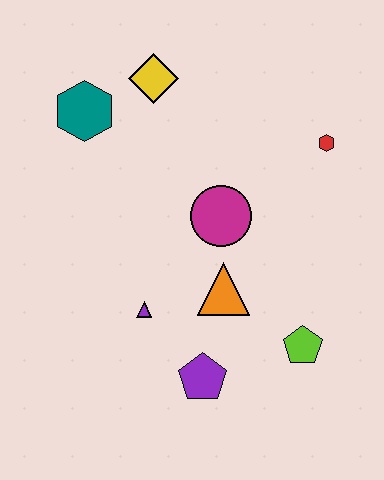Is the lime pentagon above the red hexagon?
No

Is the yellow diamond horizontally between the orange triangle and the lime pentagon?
No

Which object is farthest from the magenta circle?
The teal hexagon is farthest from the magenta circle.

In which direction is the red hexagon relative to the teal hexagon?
The red hexagon is to the right of the teal hexagon.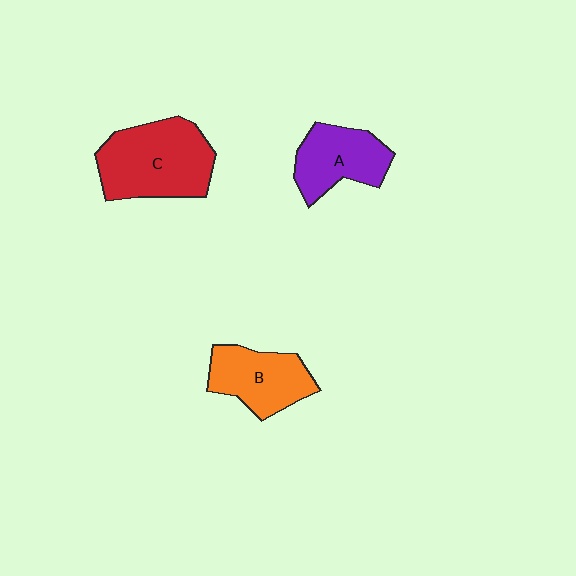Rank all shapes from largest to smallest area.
From largest to smallest: C (red), B (orange), A (purple).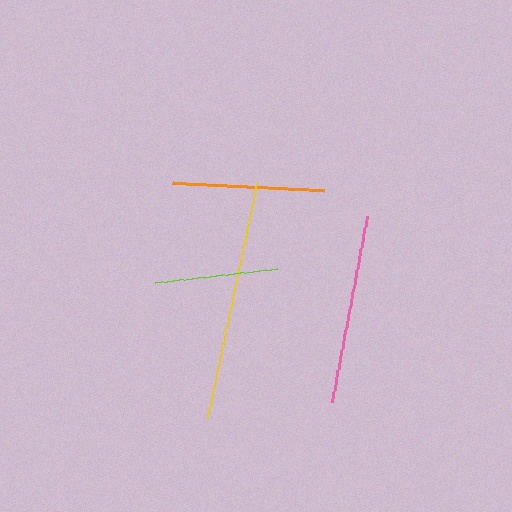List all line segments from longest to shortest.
From longest to shortest: yellow, pink, orange, lime.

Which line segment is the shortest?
The lime line is the shortest at approximately 124 pixels.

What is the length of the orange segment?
The orange segment is approximately 151 pixels long.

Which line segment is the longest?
The yellow line is the longest at approximately 241 pixels.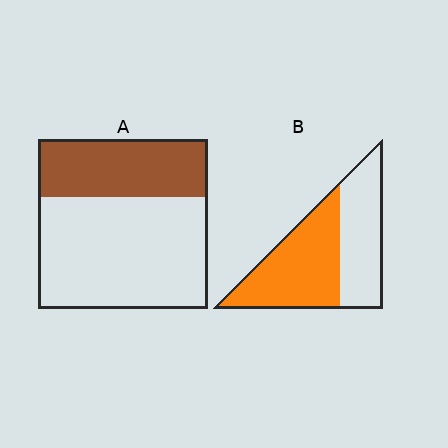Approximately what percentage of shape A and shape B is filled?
A is approximately 35% and B is approximately 55%.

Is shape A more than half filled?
No.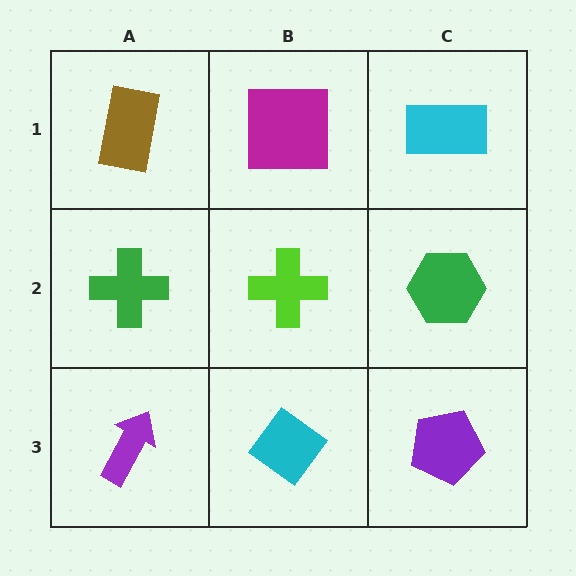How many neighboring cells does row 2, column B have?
4.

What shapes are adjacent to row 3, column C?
A green hexagon (row 2, column C), a cyan diamond (row 3, column B).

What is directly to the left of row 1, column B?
A brown rectangle.